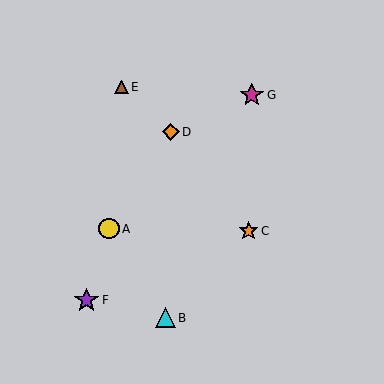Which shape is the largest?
The purple star (labeled F) is the largest.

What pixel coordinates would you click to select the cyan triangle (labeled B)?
Click at (165, 318) to select the cyan triangle B.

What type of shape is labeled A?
Shape A is a yellow circle.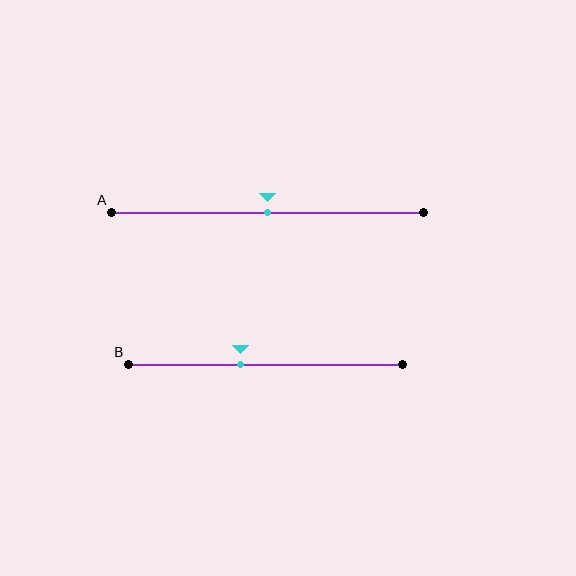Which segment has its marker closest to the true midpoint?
Segment A has its marker closest to the true midpoint.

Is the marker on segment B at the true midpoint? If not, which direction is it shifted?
No, the marker on segment B is shifted to the left by about 9% of the segment length.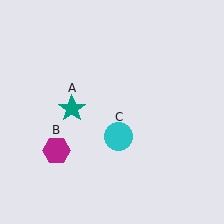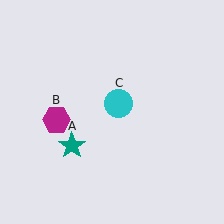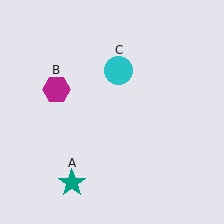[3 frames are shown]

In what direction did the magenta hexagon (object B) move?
The magenta hexagon (object B) moved up.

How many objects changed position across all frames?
3 objects changed position: teal star (object A), magenta hexagon (object B), cyan circle (object C).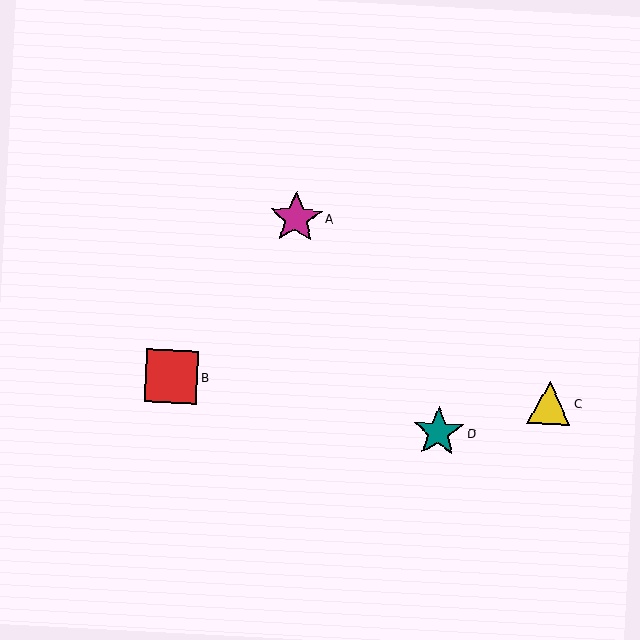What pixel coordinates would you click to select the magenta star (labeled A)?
Click at (296, 218) to select the magenta star A.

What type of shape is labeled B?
Shape B is a red square.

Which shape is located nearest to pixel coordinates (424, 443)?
The teal star (labeled D) at (438, 432) is nearest to that location.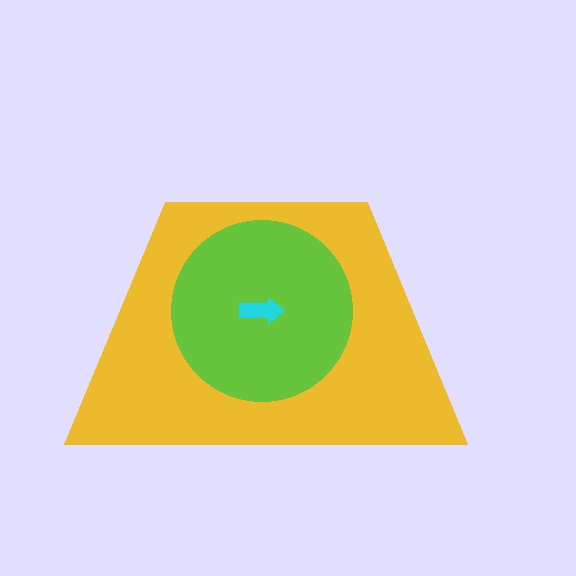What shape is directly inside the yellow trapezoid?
The lime circle.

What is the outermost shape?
The yellow trapezoid.